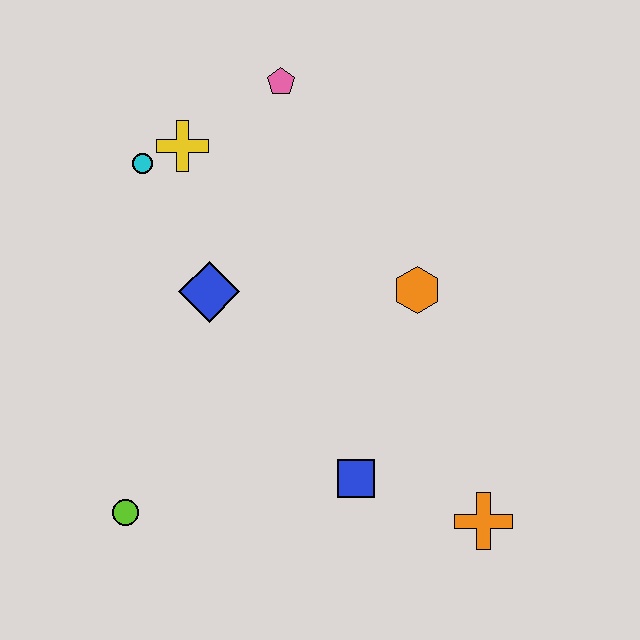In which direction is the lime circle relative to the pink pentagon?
The lime circle is below the pink pentagon.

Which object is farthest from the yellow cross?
The orange cross is farthest from the yellow cross.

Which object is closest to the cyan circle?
The yellow cross is closest to the cyan circle.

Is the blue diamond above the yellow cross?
No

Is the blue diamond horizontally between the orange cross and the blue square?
No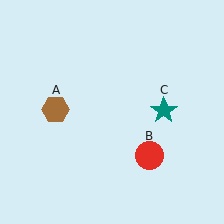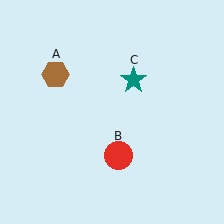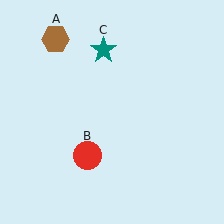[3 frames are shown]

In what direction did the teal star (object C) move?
The teal star (object C) moved up and to the left.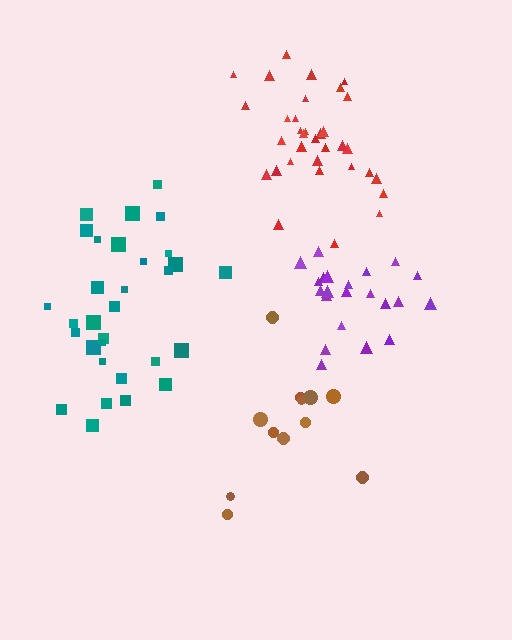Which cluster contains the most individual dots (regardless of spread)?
Red (34).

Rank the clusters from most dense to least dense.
red, purple, teal, brown.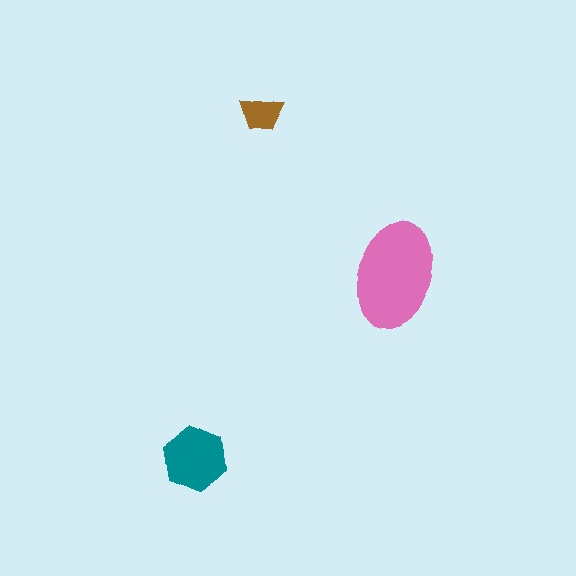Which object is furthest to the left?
The teal hexagon is leftmost.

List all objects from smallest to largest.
The brown trapezoid, the teal hexagon, the pink ellipse.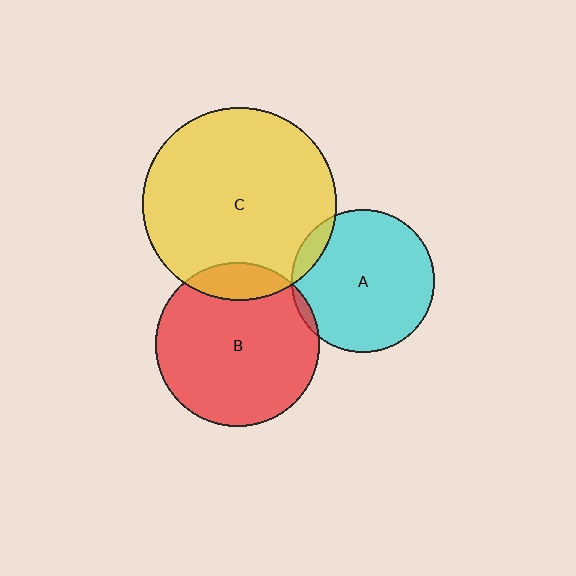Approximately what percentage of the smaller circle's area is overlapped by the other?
Approximately 15%.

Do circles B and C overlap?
Yes.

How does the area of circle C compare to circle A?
Approximately 1.8 times.